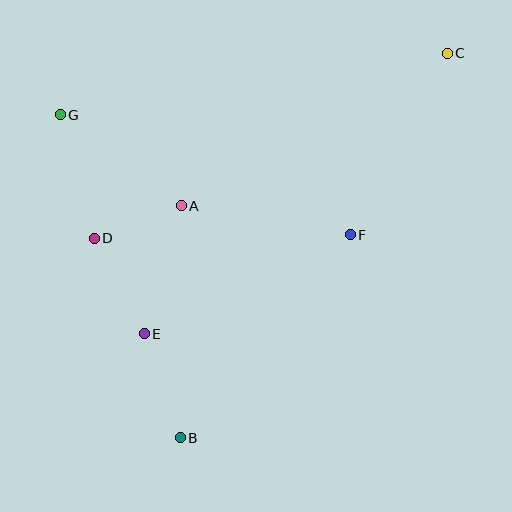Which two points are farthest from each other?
Points B and C are farthest from each other.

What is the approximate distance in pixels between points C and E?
The distance between C and E is approximately 413 pixels.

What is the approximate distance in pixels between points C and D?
The distance between C and D is approximately 399 pixels.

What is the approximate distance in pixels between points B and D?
The distance between B and D is approximately 217 pixels.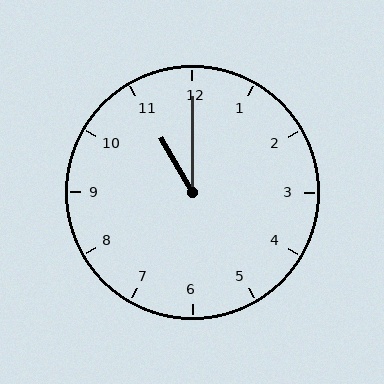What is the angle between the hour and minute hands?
Approximately 30 degrees.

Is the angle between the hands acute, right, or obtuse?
It is acute.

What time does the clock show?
11:00.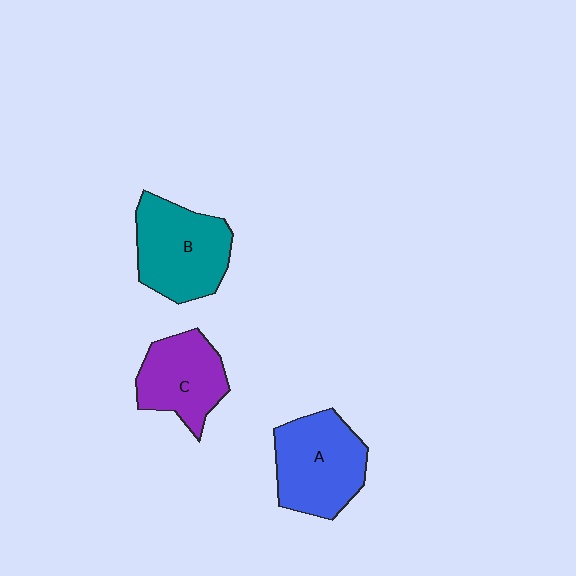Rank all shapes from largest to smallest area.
From largest to smallest: B (teal), A (blue), C (purple).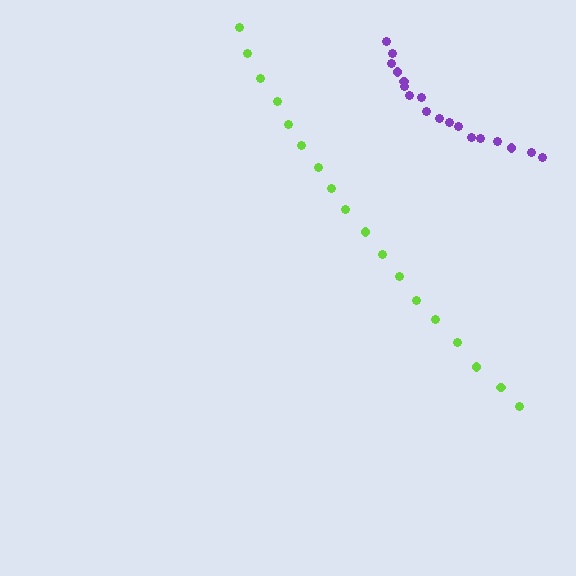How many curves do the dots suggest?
There are 2 distinct paths.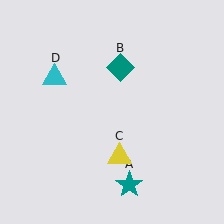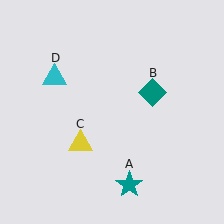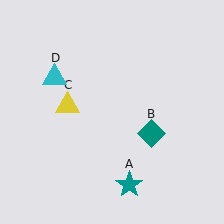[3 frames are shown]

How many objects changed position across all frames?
2 objects changed position: teal diamond (object B), yellow triangle (object C).